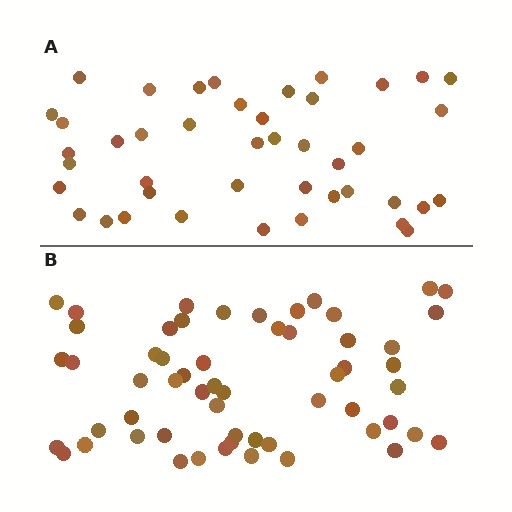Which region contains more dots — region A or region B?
Region B (the bottom region) has more dots.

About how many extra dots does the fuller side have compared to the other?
Region B has approximately 15 more dots than region A.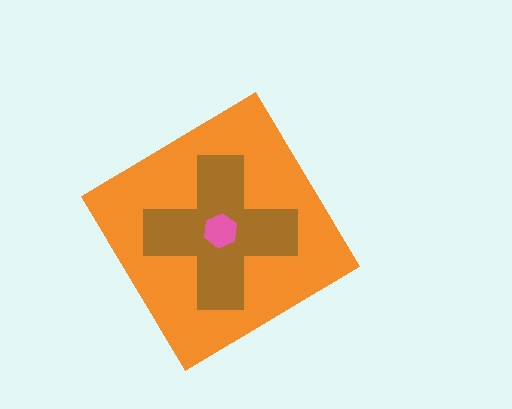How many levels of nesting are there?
3.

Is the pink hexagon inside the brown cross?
Yes.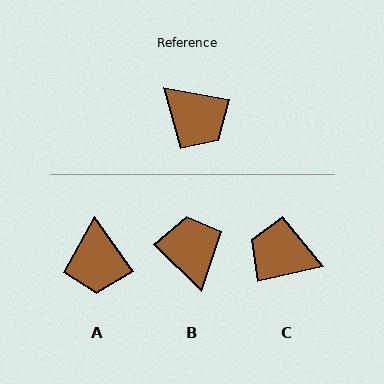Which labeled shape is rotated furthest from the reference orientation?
C, about 157 degrees away.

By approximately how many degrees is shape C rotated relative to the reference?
Approximately 157 degrees clockwise.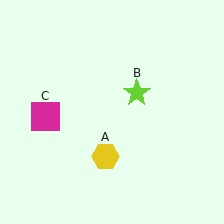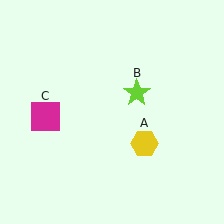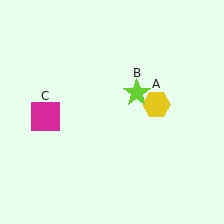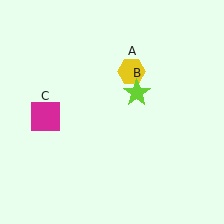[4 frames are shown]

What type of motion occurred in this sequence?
The yellow hexagon (object A) rotated counterclockwise around the center of the scene.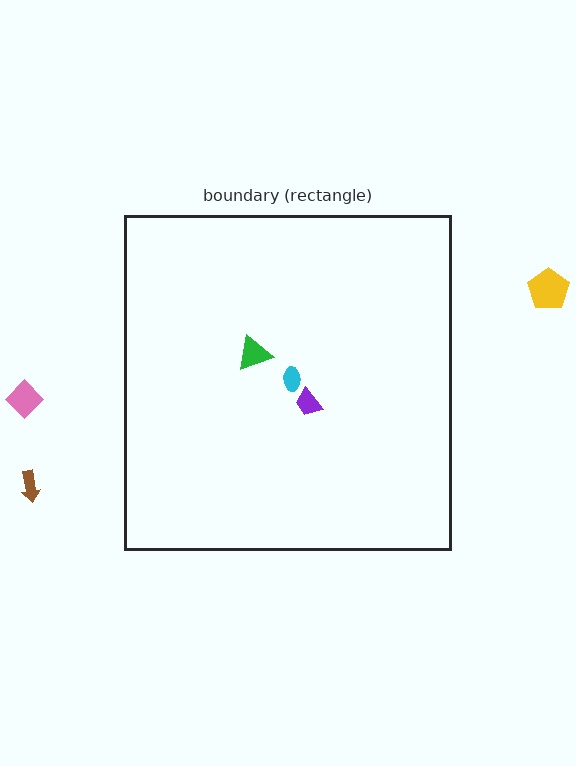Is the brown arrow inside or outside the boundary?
Outside.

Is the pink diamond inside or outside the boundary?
Outside.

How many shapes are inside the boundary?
3 inside, 3 outside.